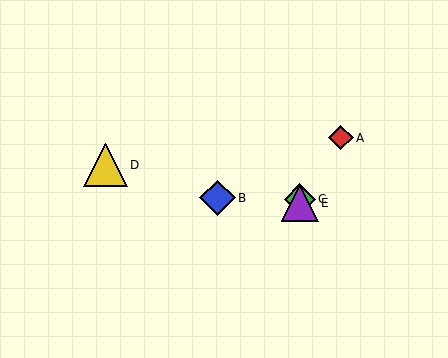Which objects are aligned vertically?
Objects C, E are aligned vertically.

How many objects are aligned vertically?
2 objects (C, E) are aligned vertically.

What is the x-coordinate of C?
Object C is at x≈300.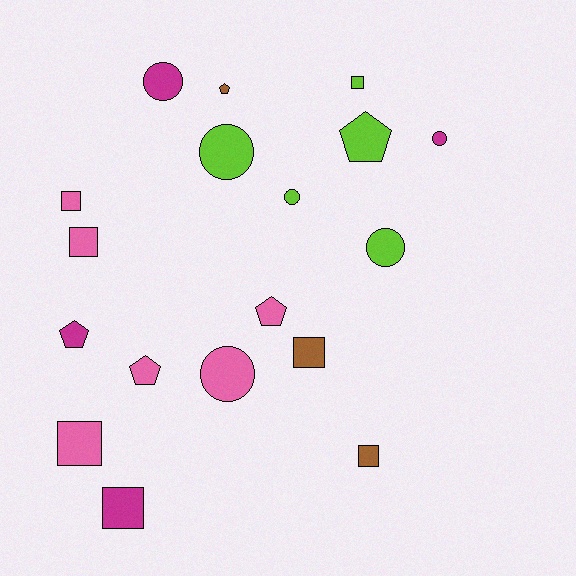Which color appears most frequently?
Pink, with 6 objects.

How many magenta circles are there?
There are 2 magenta circles.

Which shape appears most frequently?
Square, with 7 objects.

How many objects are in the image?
There are 18 objects.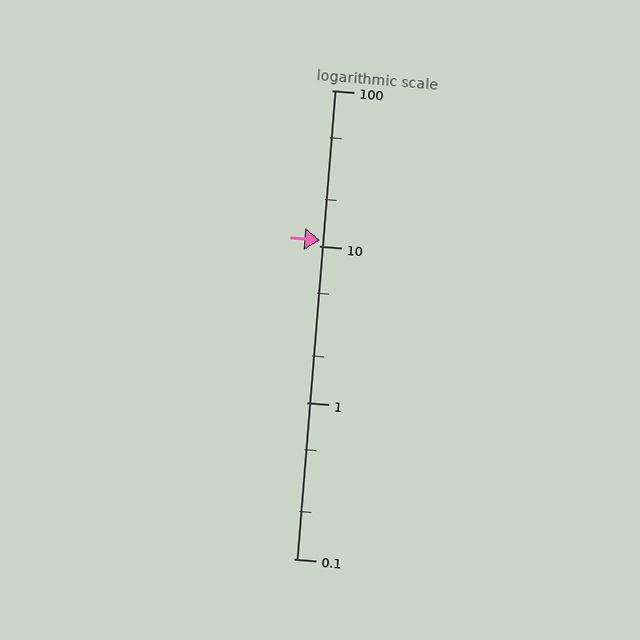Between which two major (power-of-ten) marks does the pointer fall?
The pointer is between 10 and 100.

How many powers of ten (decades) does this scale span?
The scale spans 3 decades, from 0.1 to 100.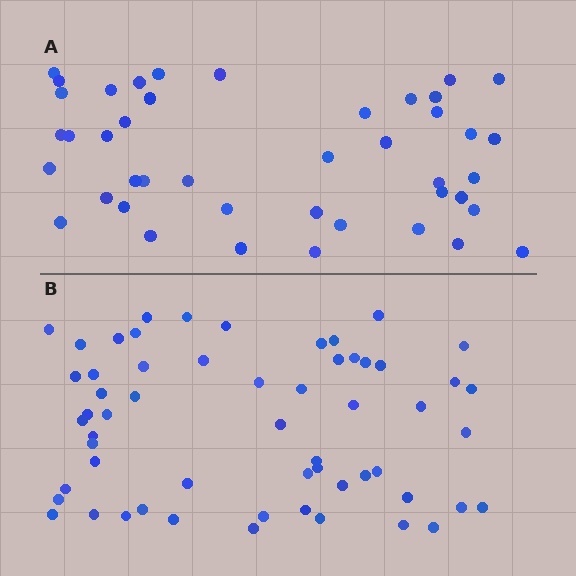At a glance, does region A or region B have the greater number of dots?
Region B (the bottom region) has more dots.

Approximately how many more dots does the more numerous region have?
Region B has approximately 15 more dots than region A.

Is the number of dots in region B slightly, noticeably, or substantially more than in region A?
Region B has noticeably more, but not dramatically so. The ratio is roughly 1.3 to 1.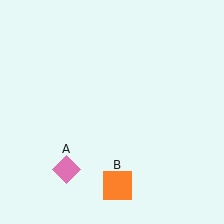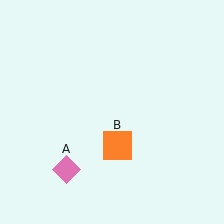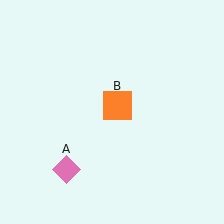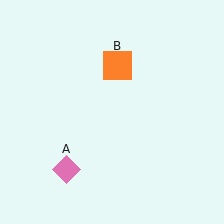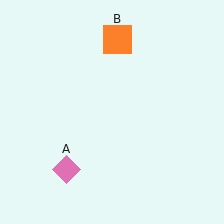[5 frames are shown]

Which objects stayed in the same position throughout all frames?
Pink diamond (object A) remained stationary.